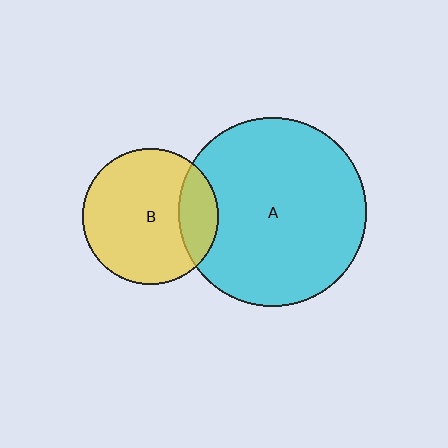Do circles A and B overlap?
Yes.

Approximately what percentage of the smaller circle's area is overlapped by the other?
Approximately 20%.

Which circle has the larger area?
Circle A (cyan).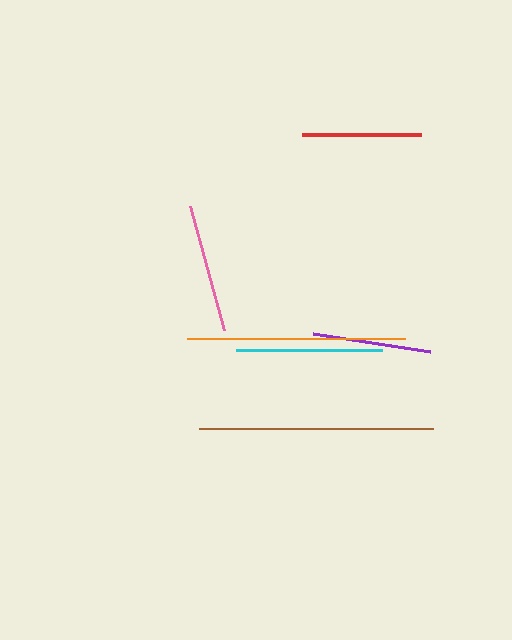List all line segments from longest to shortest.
From longest to shortest: brown, orange, cyan, pink, red, purple.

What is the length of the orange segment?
The orange segment is approximately 218 pixels long.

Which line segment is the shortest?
The purple line is the shortest at approximately 118 pixels.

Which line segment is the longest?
The brown line is the longest at approximately 233 pixels.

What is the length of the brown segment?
The brown segment is approximately 233 pixels long.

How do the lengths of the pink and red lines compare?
The pink and red lines are approximately the same length.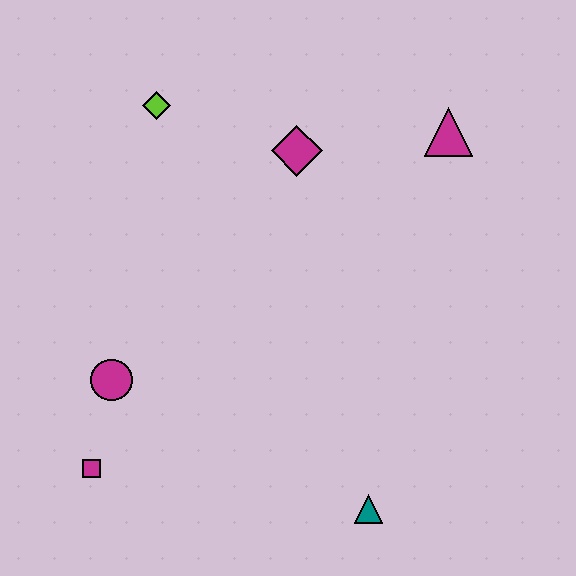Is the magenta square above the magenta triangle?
No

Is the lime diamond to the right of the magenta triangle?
No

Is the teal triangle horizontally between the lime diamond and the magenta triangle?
Yes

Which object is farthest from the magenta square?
The magenta triangle is farthest from the magenta square.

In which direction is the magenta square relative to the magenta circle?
The magenta square is below the magenta circle.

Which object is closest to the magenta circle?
The magenta square is closest to the magenta circle.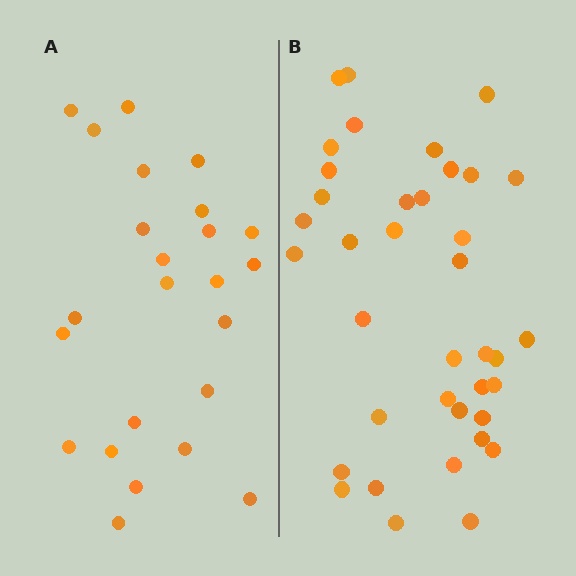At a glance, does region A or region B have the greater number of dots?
Region B (the right region) has more dots.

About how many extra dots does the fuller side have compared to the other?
Region B has approximately 15 more dots than region A.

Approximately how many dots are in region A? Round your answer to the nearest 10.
About 20 dots. (The exact count is 24, which rounds to 20.)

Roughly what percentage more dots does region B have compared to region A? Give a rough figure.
About 60% more.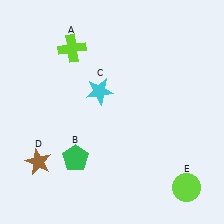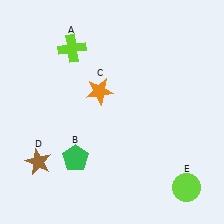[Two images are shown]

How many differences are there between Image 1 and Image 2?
There is 1 difference between the two images.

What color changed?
The star (C) changed from cyan in Image 1 to orange in Image 2.